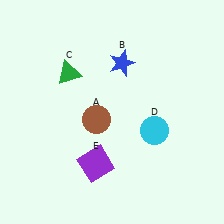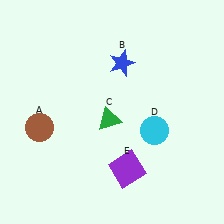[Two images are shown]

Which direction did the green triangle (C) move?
The green triangle (C) moved down.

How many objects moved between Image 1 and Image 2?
3 objects moved between the two images.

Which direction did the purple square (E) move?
The purple square (E) moved right.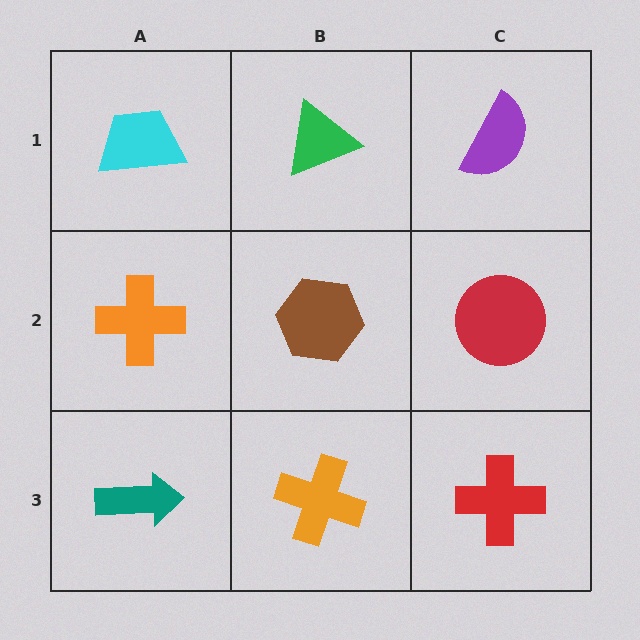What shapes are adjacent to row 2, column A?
A cyan trapezoid (row 1, column A), a teal arrow (row 3, column A), a brown hexagon (row 2, column B).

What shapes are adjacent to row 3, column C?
A red circle (row 2, column C), an orange cross (row 3, column B).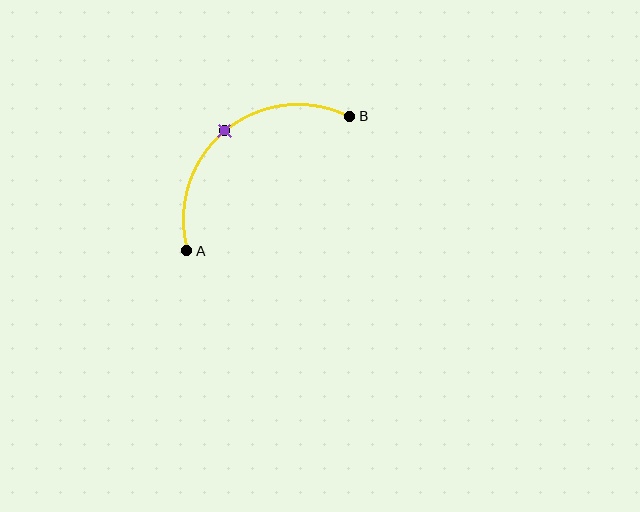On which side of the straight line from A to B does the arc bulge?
The arc bulges above and to the left of the straight line connecting A and B.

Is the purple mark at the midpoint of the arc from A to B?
Yes. The purple mark lies on the arc at equal arc-length from both A and B — it is the arc midpoint.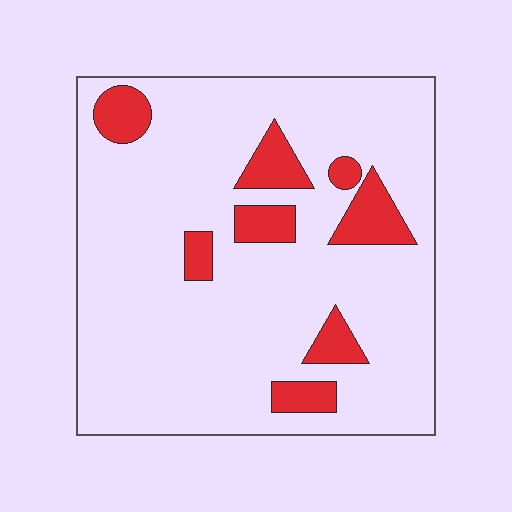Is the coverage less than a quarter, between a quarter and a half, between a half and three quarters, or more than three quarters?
Less than a quarter.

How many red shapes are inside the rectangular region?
8.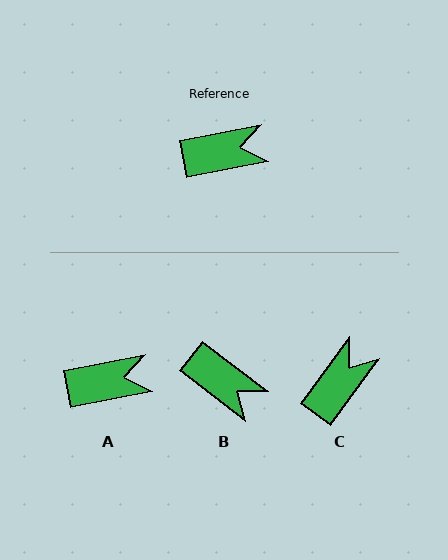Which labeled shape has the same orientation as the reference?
A.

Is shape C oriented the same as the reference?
No, it is off by about 42 degrees.